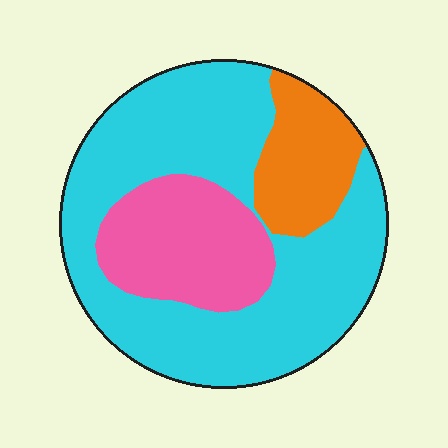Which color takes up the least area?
Orange, at roughly 15%.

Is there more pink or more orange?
Pink.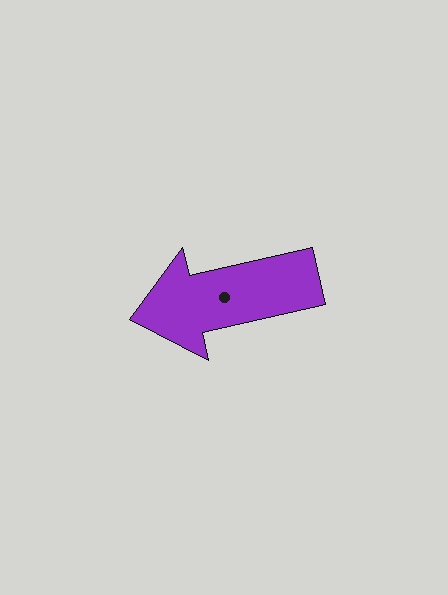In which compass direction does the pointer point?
West.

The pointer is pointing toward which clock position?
Roughly 9 o'clock.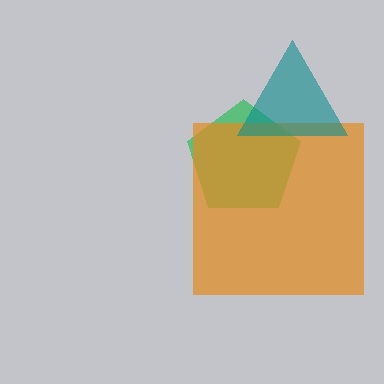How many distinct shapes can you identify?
There are 3 distinct shapes: a green pentagon, an orange square, a teal triangle.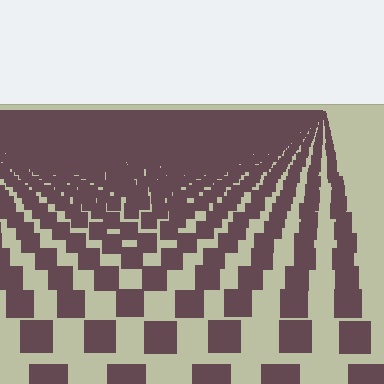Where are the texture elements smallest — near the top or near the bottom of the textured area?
Near the top.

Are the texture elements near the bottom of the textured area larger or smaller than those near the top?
Larger. Near the bottom, elements are closer to the viewer and appear at a bigger on-screen size.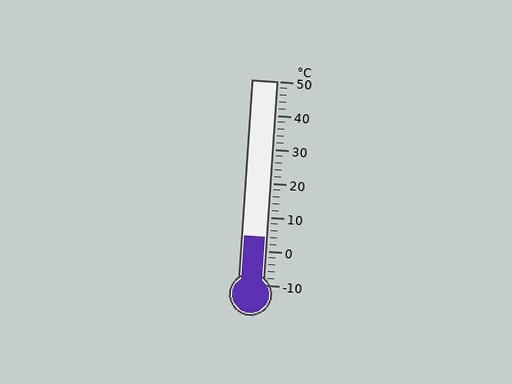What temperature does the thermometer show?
The thermometer shows approximately 4°C.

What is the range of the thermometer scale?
The thermometer scale ranges from -10°C to 50°C.